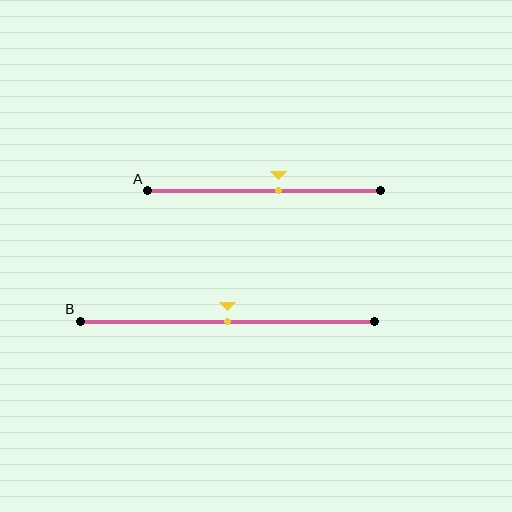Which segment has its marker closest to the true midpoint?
Segment B has its marker closest to the true midpoint.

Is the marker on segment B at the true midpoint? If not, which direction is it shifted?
Yes, the marker on segment B is at the true midpoint.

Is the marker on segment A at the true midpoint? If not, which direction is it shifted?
No, the marker on segment A is shifted to the right by about 6% of the segment length.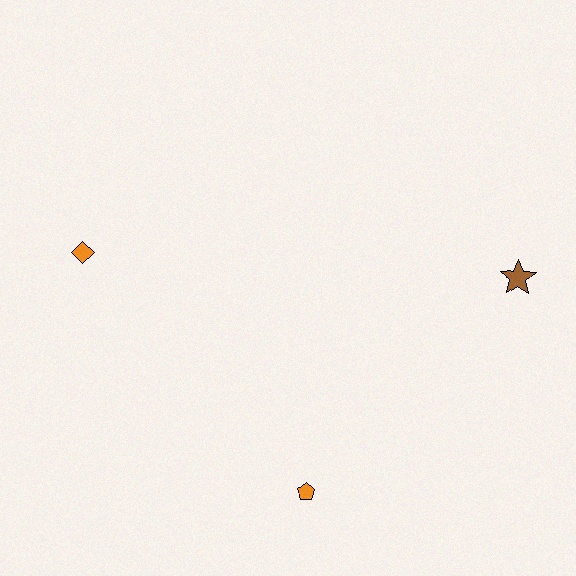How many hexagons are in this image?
There are no hexagons.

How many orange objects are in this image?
There are 2 orange objects.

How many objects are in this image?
There are 3 objects.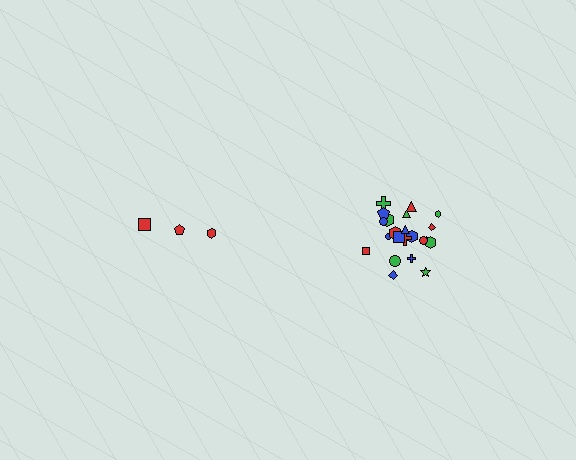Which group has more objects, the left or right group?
The right group.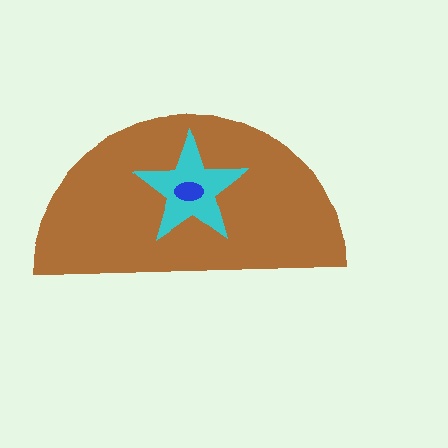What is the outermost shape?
The brown semicircle.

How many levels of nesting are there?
3.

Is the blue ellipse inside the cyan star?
Yes.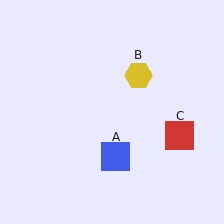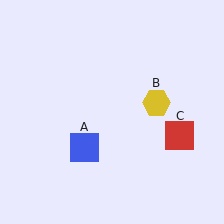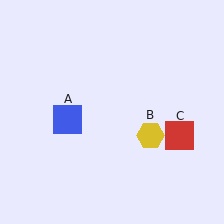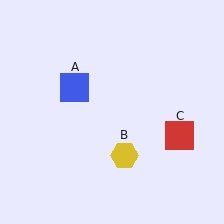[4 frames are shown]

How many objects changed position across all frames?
2 objects changed position: blue square (object A), yellow hexagon (object B).